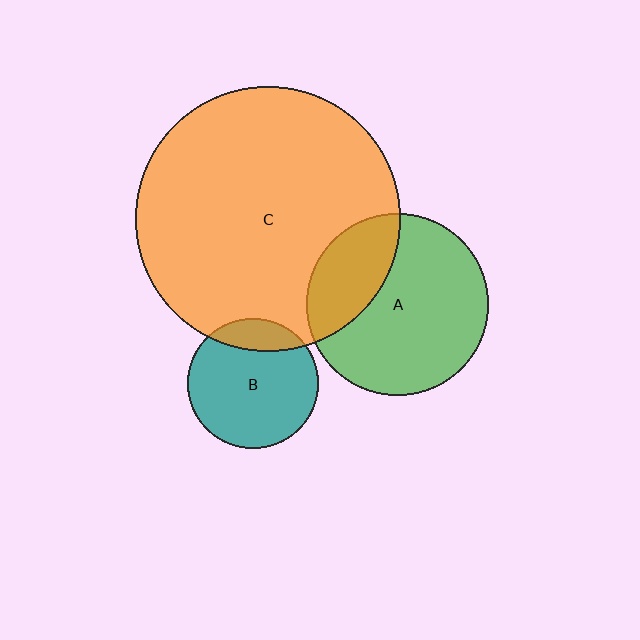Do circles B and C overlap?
Yes.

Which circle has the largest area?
Circle C (orange).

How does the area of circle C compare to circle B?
Approximately 4.1 times.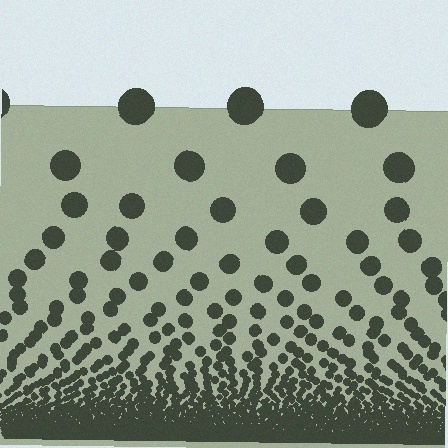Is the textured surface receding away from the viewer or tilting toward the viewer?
The surface appears to tilt toward the viewer. Texture elements get larger and sparser toward the top.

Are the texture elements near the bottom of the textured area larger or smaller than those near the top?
Smaller. The gradient is inverted — elements near the bottom are smaller and denser.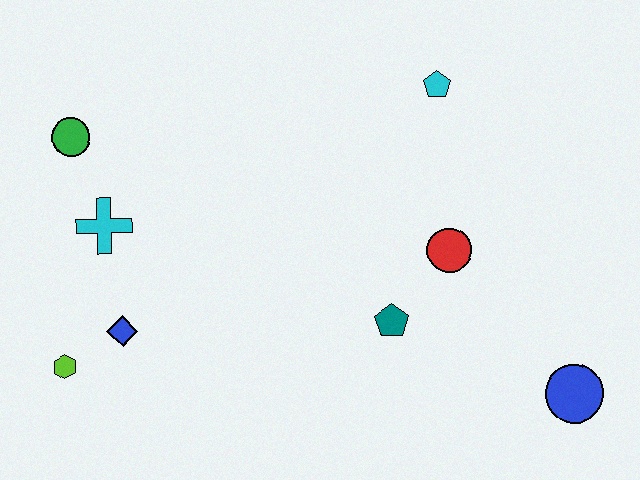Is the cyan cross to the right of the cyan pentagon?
No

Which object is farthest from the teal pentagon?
The green circle is farthest from the teal pentagon.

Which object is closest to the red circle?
The teal pentagon is closest to the red circle.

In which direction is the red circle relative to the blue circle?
The red circle is above the blue circle.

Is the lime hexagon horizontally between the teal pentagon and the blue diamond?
No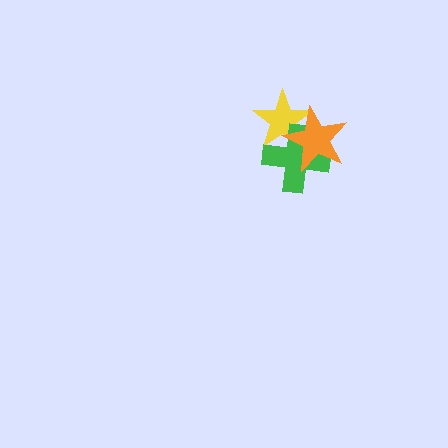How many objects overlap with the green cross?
2 objects overlap with the green cross.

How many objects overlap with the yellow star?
2 objects overlap with the yellow star.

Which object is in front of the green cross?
The orange star is in front of the green cross.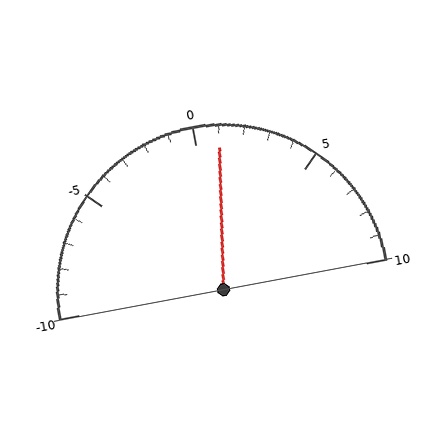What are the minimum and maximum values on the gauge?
The gauge ranges from -10 to 10.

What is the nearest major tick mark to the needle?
The nearest major tick mark is 0.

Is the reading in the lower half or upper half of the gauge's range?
The reading is in the upper half of the range (-10 to 10).